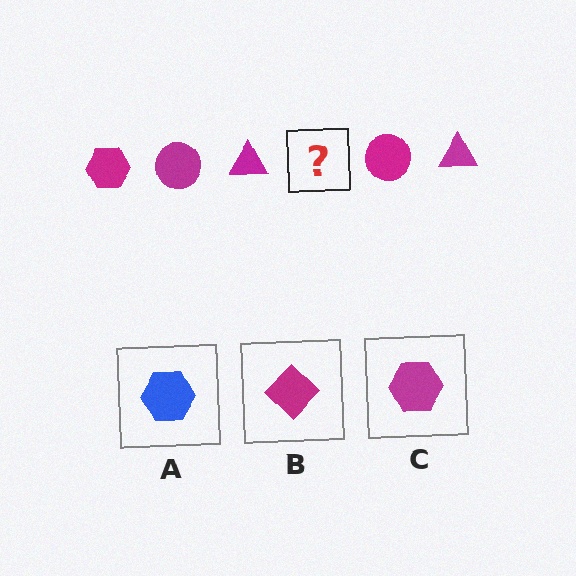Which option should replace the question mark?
Option C.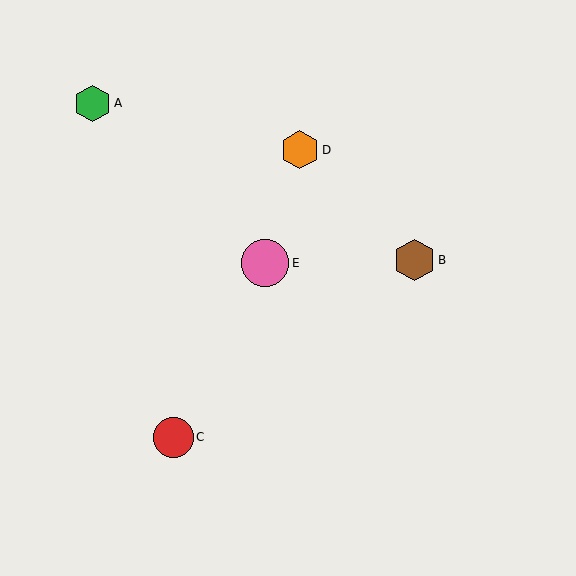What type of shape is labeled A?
Shape A is a green hexagon.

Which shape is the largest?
The pink circle (labeled E) is the largest.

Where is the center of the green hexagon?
The center of the green hexagon is at (93, 103).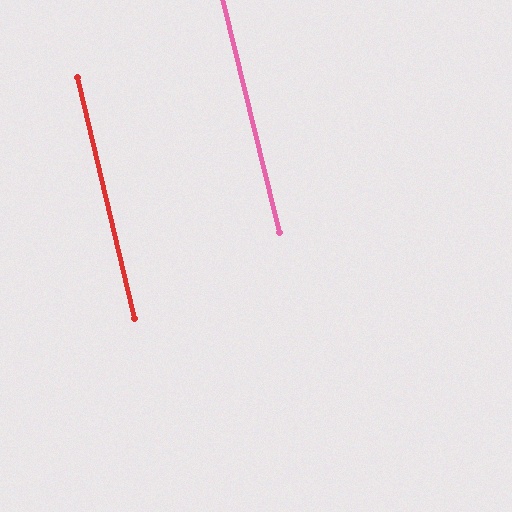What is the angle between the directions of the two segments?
Approximately 0 degrees.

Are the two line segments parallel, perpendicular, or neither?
Parallel — their directions differ by only 0.3°.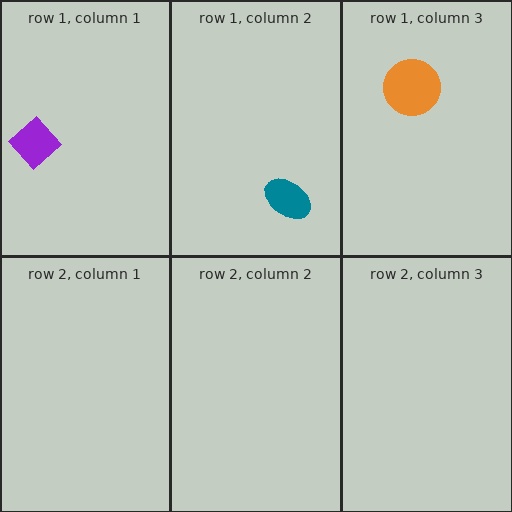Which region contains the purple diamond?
The row 1, column 1 region.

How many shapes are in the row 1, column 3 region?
1.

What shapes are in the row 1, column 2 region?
The teal ellipse.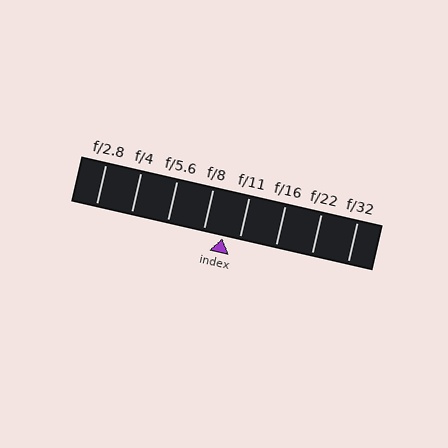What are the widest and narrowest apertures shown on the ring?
The widest aperture shown is f/2.8 and the narrowest is f/32.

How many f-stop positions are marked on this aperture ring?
There are 8 f-stop positions marked.